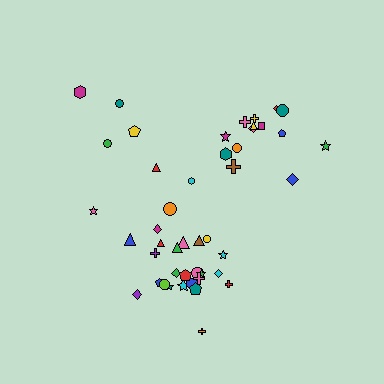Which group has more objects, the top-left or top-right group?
The top-right group.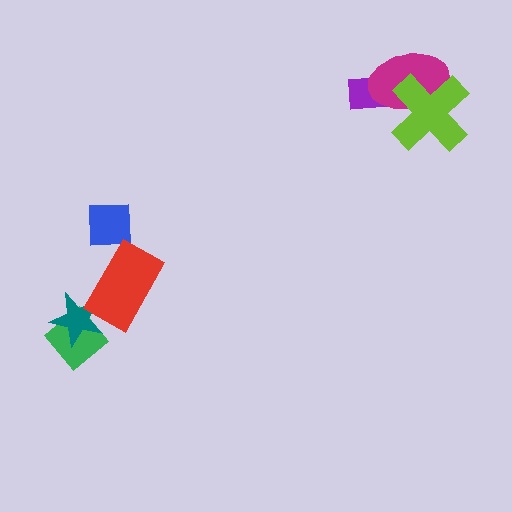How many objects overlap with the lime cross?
2 objects overlap with the lime cross.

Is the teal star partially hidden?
Yes, it is partially covered by another shape.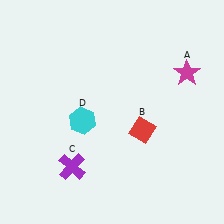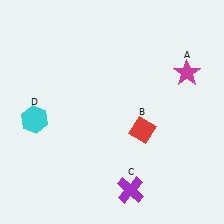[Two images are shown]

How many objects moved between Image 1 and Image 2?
2 objects moved between the two images.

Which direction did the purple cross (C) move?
The purple cross (C) moved right.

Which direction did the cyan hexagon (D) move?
The cyan hexagon (D) moved left.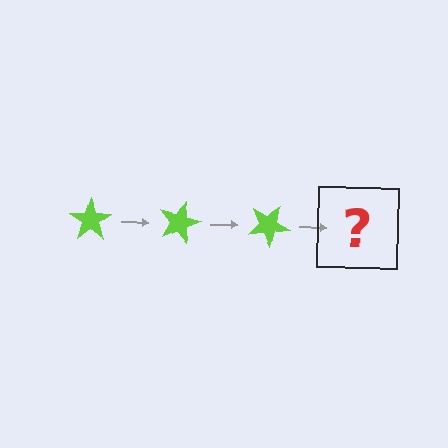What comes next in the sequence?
The next element should be a lime star rotated 45 degrees.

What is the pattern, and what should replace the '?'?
The pattern is that the star rotates 15 degrees each step. The '?' should be a lime star rotated 45 degrees.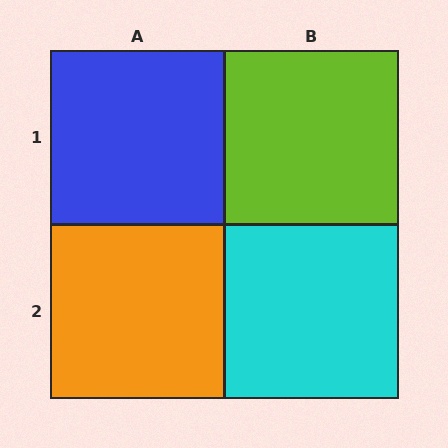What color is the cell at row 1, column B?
Lime.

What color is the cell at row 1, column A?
Blue.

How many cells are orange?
1 cell is orange.